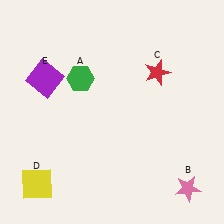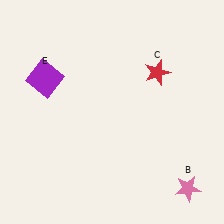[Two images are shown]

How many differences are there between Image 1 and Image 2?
There are 2 differences between the two images.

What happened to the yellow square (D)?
The yellow square (D) was removed in Image 2. It was in the bottom-left area of Image 1.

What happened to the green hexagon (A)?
The green hexagon (A) was removed in Image 2. It was in the top-left area of Image 1.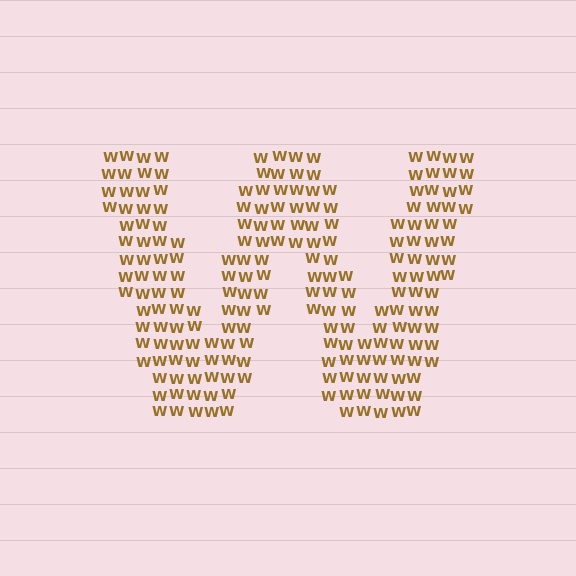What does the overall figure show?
The overall figure shows the letter W.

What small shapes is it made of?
It is made of small letter W's.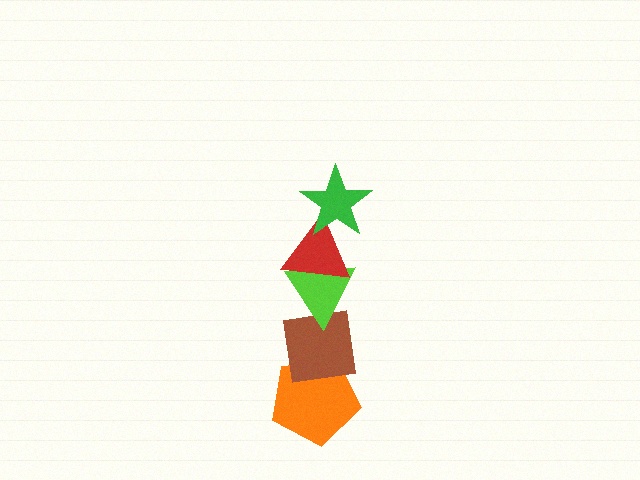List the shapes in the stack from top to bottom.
From top to bottom: the green star, the red triangle, the lime triangle, the brown square, the orange pentagon.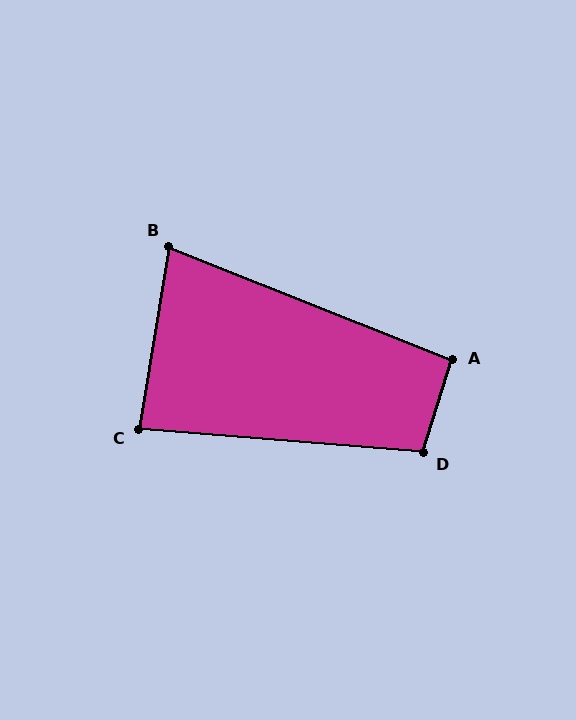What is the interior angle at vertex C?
Approximately 85 degrees (approximately right).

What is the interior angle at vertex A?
Approximately 95 degrees (approximately right).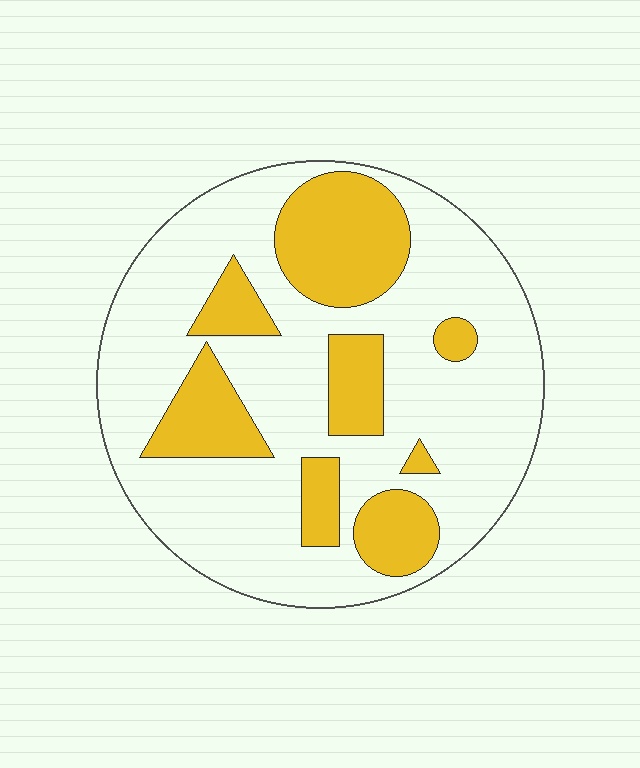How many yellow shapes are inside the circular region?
8.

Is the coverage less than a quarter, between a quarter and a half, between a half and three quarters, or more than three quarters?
Between a quarter and a half.